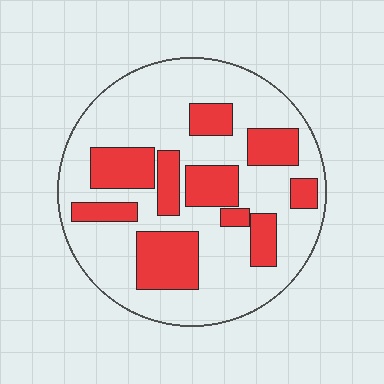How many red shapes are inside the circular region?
10.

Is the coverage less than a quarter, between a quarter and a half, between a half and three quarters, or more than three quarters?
Between a quarter and a half.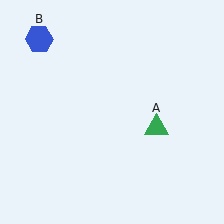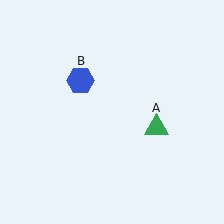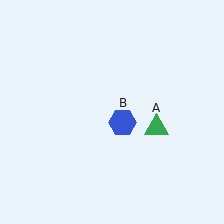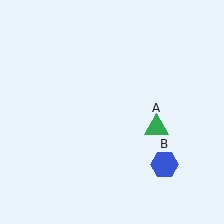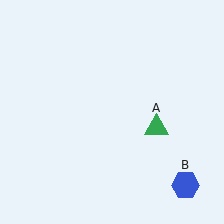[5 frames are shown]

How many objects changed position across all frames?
1 object changed position: blue hexagon (object B).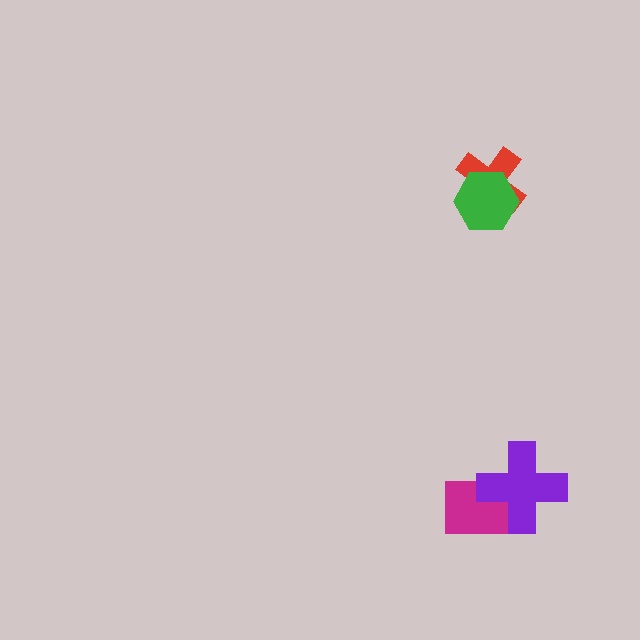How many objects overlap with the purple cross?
1 object overlaps with the purple cross.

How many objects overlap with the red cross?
1 object overlaps with the red cross.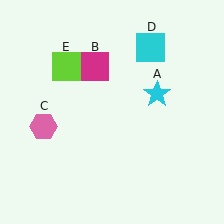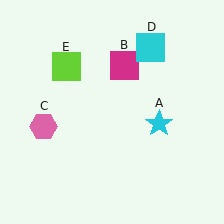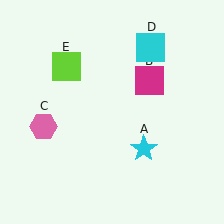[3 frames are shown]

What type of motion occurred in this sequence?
The cyan star (object A), magenta square (object B) rotated clockwise around the center of the scene.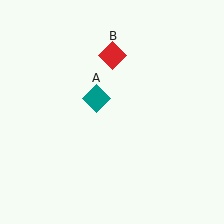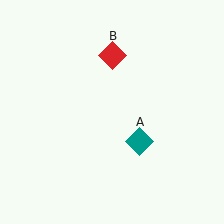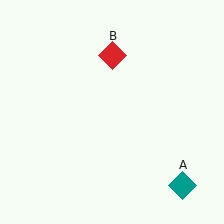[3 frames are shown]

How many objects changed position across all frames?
1 object changed position: teal diamond (object A).